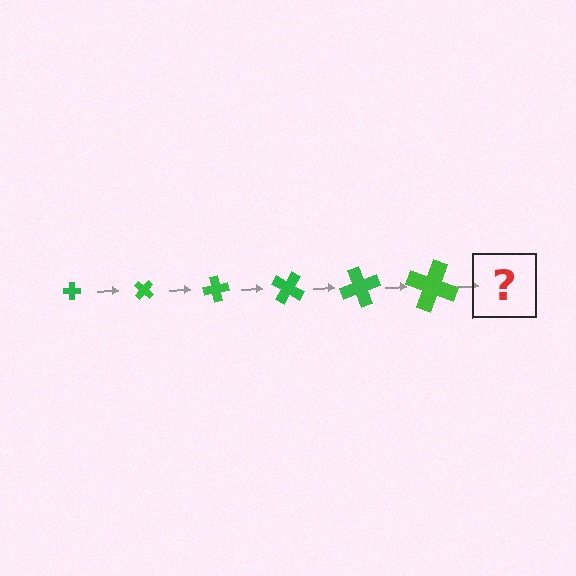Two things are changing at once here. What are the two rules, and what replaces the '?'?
The two rules are that the cross grows larger each step and it rotates 40 degrees each step. The '?' should be a cross, larger than the previous one and rotated 240 degrees from the start.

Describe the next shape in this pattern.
It should be a cross, larger than the previous one and rotated 240 degrees from the start.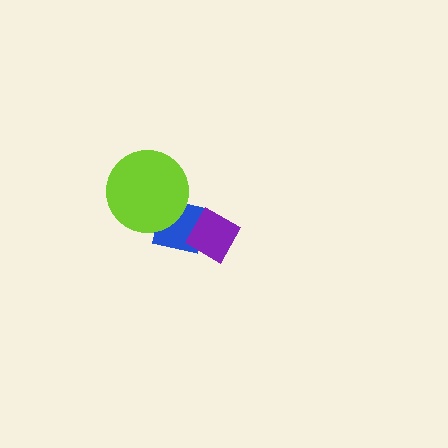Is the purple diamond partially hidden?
No, no other shape covers it.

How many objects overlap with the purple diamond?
1 object overlaps with the purple diamond.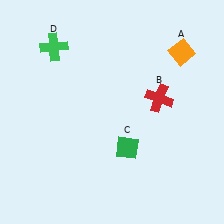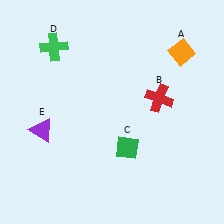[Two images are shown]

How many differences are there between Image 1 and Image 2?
There is 1 difference between the two images.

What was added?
A purple triangle (E) was added in Image 2.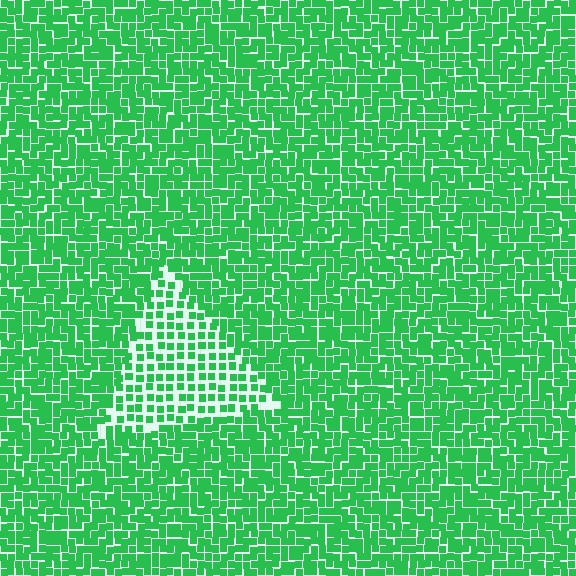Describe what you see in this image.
The image contains small green elements arranged at two different densities. A triangle-shaped region is visible where the elements are less densely packed than the surrounding area.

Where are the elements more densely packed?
The elements are more densely packed outside the triangle boundary.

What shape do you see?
I see a triangle.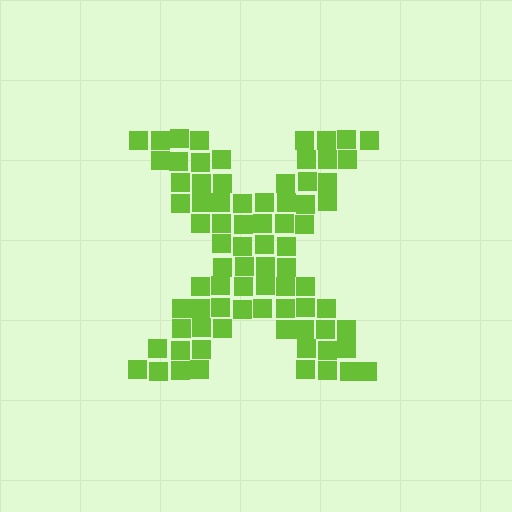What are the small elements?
The small elements are squares.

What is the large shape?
The large shape is the letter X.